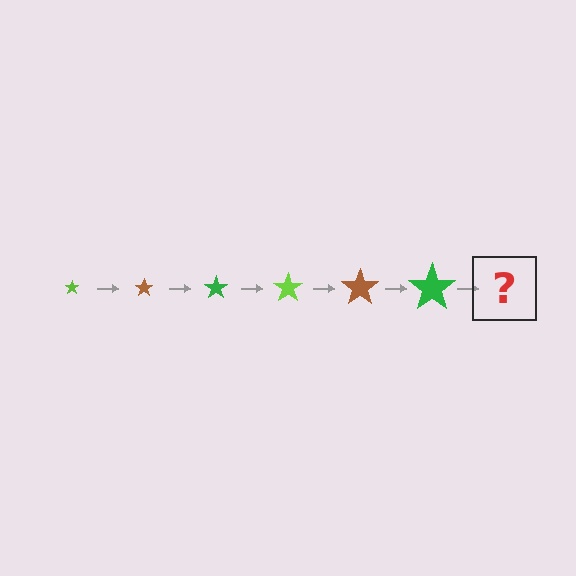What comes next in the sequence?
The next element should be a lime star, larger than the previous one.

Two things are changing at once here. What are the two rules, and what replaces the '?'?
The two rules are that the star grows larger each step and the color cycles through lime, brown, and green. The '?' should be a lime star, larger than the previous one.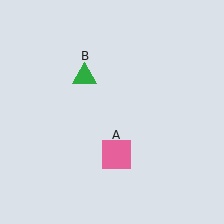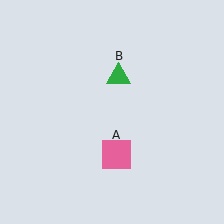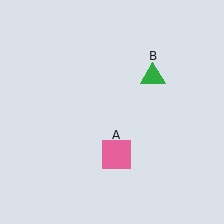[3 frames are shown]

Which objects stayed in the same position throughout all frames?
Pink square (object A) remained stationary.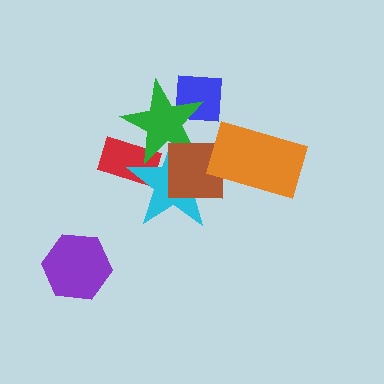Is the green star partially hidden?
Yes, it is partially covered by another shape.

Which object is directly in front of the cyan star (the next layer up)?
The green star is directly in front of the cyan star.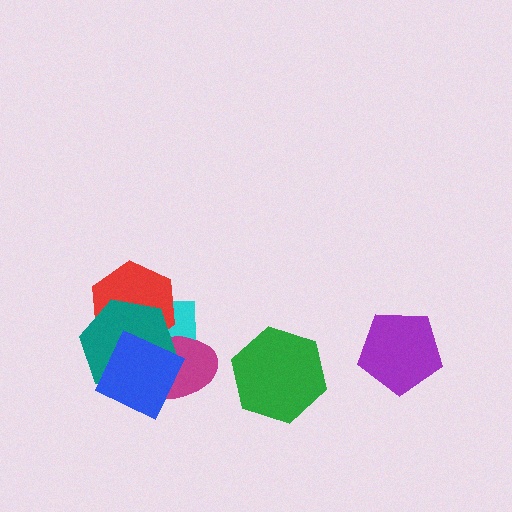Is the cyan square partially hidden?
Yes, it is partially covered by another shape.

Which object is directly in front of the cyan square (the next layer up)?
The magenta ellipse is directly in front of the cyan square.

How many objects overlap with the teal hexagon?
4 objects overlap with the teal hexagon.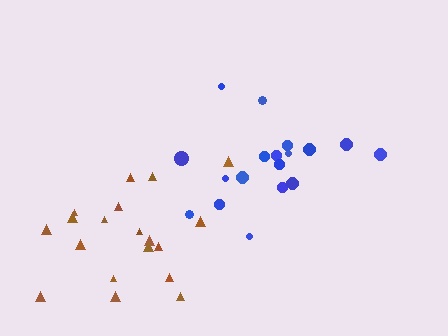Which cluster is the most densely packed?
Blue.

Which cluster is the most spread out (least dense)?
Brown.